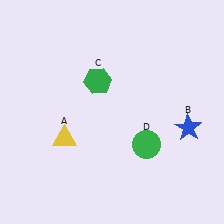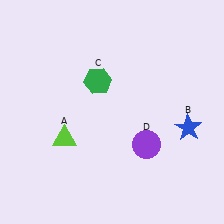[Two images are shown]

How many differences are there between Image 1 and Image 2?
There are 2 differences between the two images.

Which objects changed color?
A changed from yellow to lime. D changed from green to purple.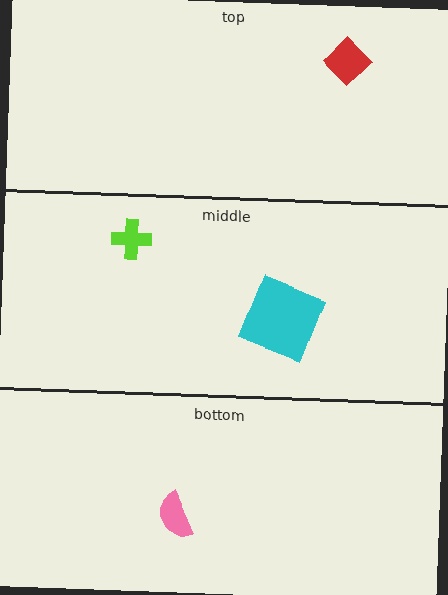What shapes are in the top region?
The red diamond.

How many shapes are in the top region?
1.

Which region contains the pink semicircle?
The bottom region.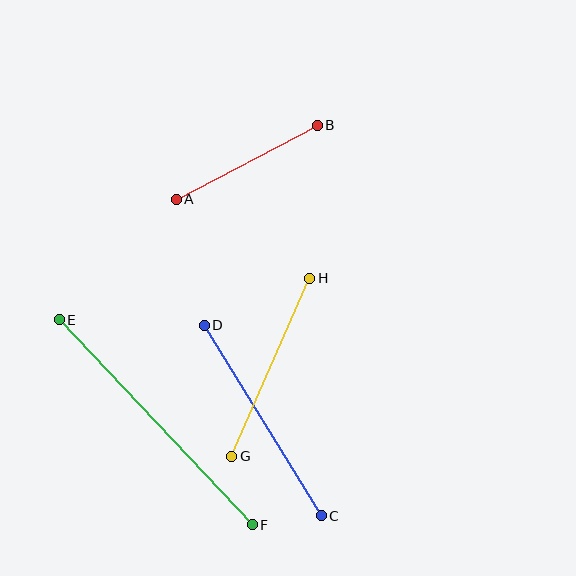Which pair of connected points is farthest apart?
Points E and F are farthest apart.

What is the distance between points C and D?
The distance is approximately 223 pixels.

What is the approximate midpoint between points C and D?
The midpoint is at approximately (263, 421) pixels.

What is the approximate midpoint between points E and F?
The midpoint is at approximately (156, 422) pixels.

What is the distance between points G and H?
The distance is approximately 194 pixels.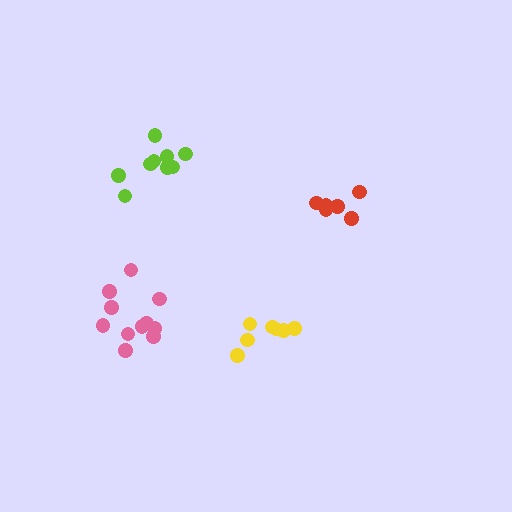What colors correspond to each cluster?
The clusters are colored: red, pink, yellow, lime.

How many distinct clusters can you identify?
There are 4 distinct clusters.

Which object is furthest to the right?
The red cluster is rightmost.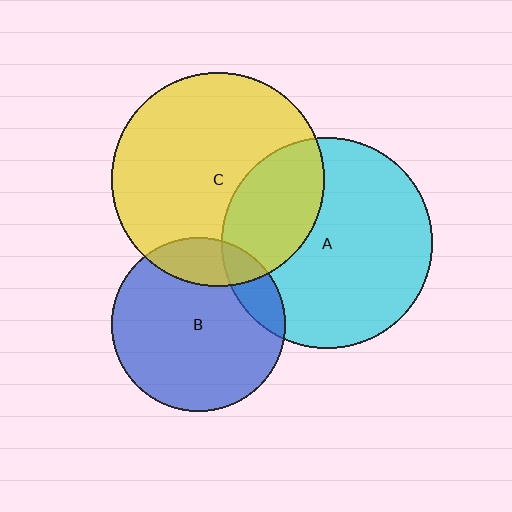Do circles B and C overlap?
Yes.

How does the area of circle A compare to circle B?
Approximately 1.5 times.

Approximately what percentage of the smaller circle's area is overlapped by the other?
Approximately 15%.